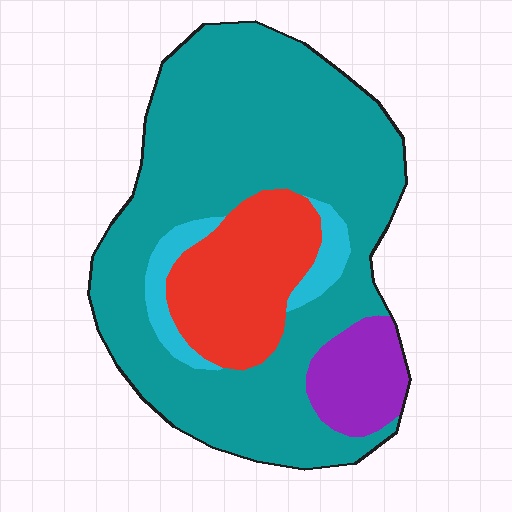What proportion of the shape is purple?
Purple takes up about one tenth (1/10) of the shape.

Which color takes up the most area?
Teal, at roughly 65%.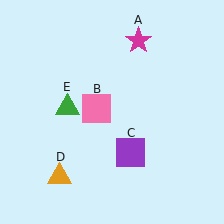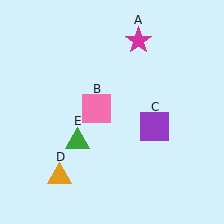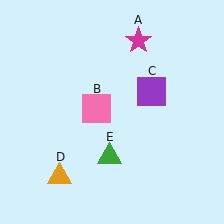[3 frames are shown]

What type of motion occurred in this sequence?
The purple square (object C), green triangle (object E) rotated counterclockwise around the center of the scene.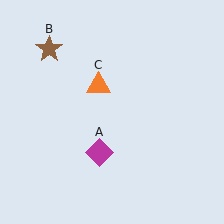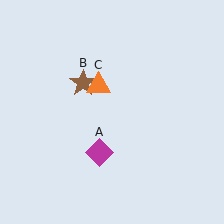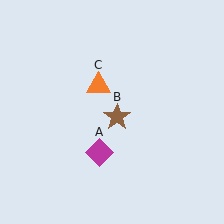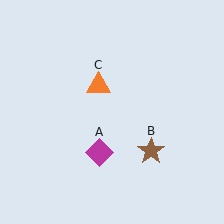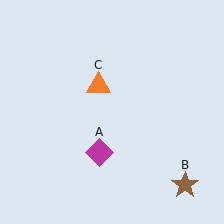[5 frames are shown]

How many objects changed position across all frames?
1 object changed position: brown star (object B).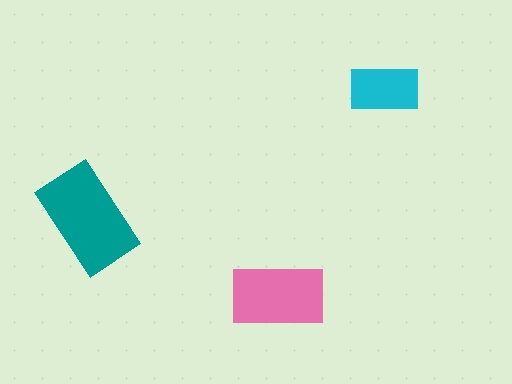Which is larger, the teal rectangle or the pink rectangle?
The teal one.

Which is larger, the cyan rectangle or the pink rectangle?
The pink one.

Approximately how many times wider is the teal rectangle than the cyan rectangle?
About 1.5 times wider.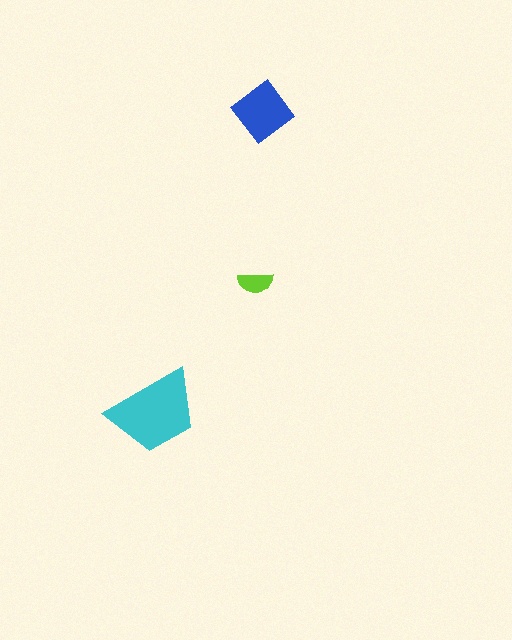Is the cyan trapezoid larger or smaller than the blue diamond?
Larger.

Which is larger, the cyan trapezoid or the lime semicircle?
The cyan trapezoid.